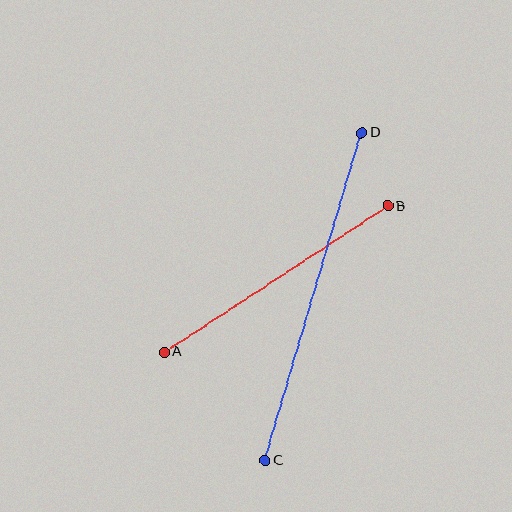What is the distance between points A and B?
The distance is approximately 267 pixels.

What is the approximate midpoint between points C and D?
The midpoint is at approximately (313, 297) pixels.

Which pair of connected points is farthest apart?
Points C and D are farthest apart.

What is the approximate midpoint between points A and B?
The midpoint is at approximately (276, 279) pixels.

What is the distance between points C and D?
The distance is approximately 342 pixels.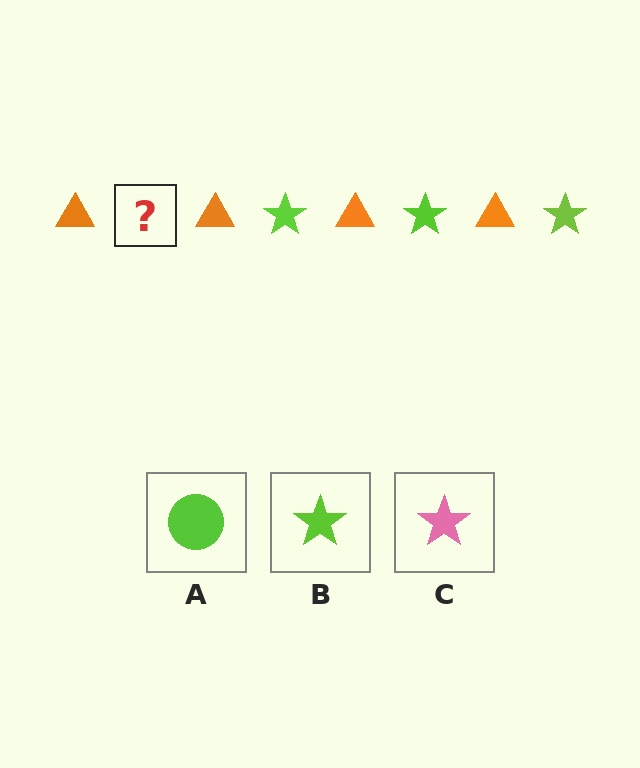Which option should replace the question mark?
Option B.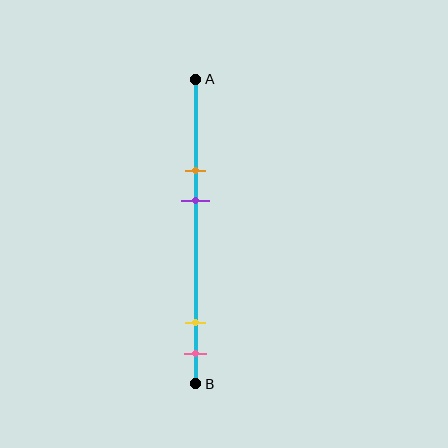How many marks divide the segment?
There are 4 marks dividing the segment.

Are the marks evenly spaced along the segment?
No, the marks are not evenly spaced.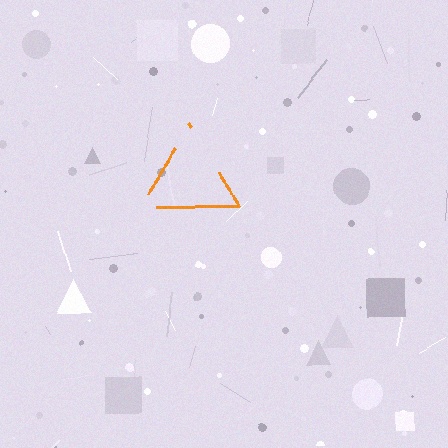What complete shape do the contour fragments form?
The contour fragments form a triangle.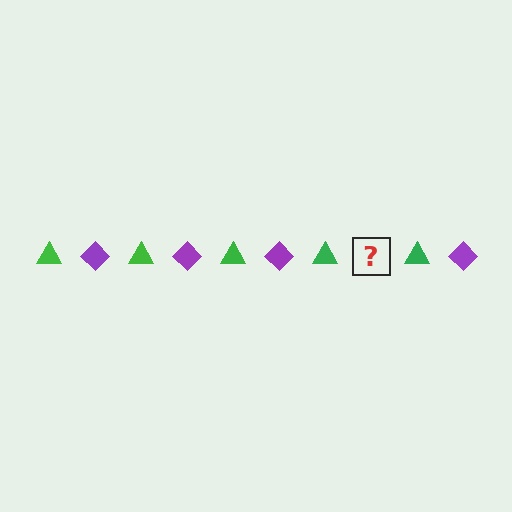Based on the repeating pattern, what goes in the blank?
The blank should be a purple diamond.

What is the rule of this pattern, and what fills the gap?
The rule is that the pattern alternates between green triangle and purple diamond. The gap should be filled with a purple diamond.